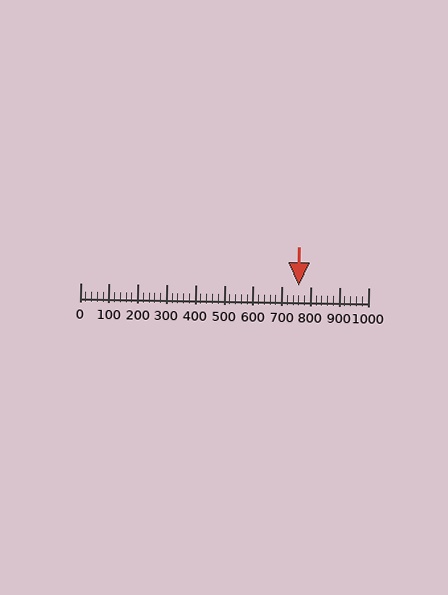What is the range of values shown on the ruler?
The ruler shows values from 0 to 1000.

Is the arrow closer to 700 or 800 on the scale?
The arrow is closer to 800.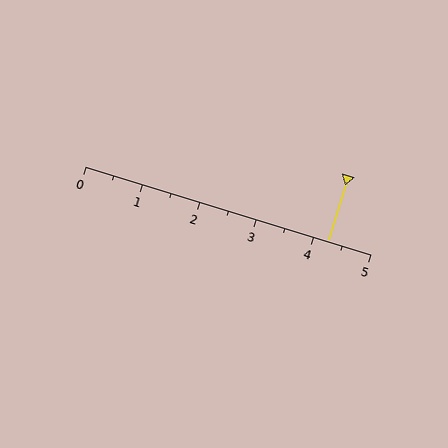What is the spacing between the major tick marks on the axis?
The major ticks are spaced 1 apart.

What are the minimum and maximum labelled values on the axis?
The axis runs from 0 to 5.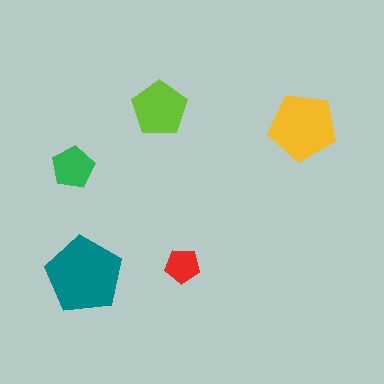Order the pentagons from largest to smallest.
the teal one, the yellow one, the lime one, the green one, the red one.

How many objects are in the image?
There are 5 objects in the image.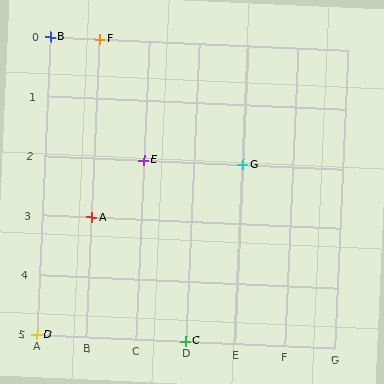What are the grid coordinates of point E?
Point E is at grid coordinates (C, 2).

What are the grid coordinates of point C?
Point C is at grid coordinates (D, 5).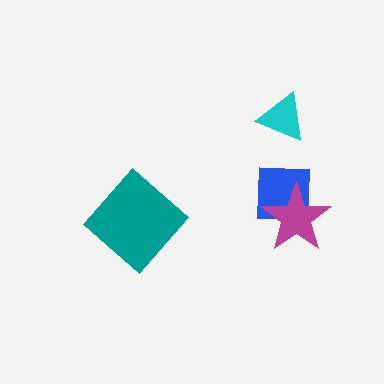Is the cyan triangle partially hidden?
No, no other shape covers it.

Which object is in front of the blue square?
The magenta star is in front of the blue square.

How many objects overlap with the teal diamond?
0 objects overlap with the teal diamond.